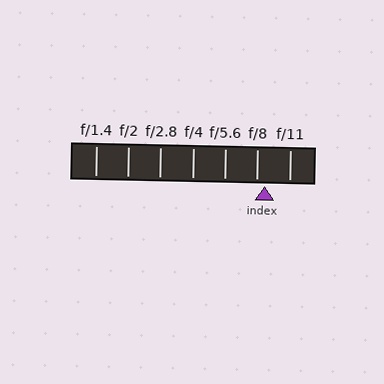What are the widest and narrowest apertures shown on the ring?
The widest aperture shown is f/1.4 and the narrowest is f/11.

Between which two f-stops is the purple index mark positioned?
The index mark is between f/8 and f/11.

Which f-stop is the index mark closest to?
The index mark is closest to f/8.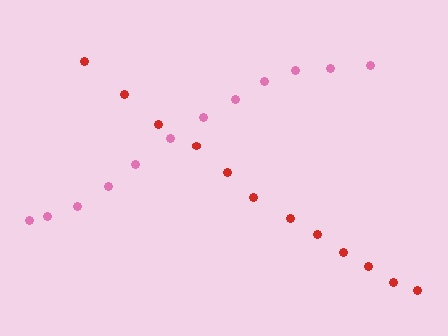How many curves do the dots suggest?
There are 2 distinct paths.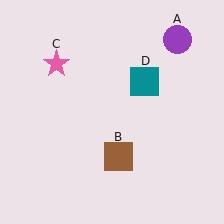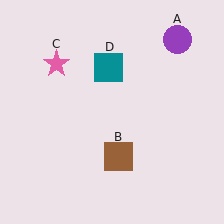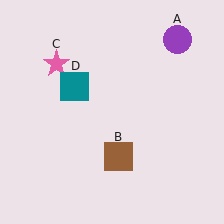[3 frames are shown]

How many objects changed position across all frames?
1 object changed position: teal square (object D).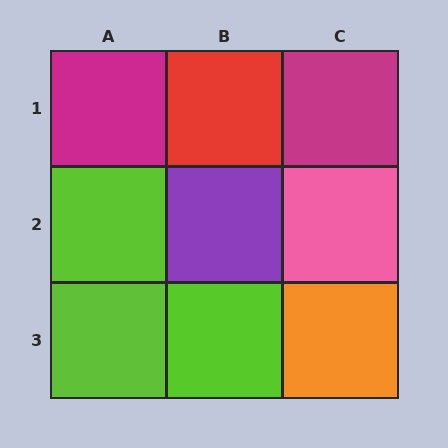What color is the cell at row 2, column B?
Purple.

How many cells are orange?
1 cell is orange.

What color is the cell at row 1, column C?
Magenta.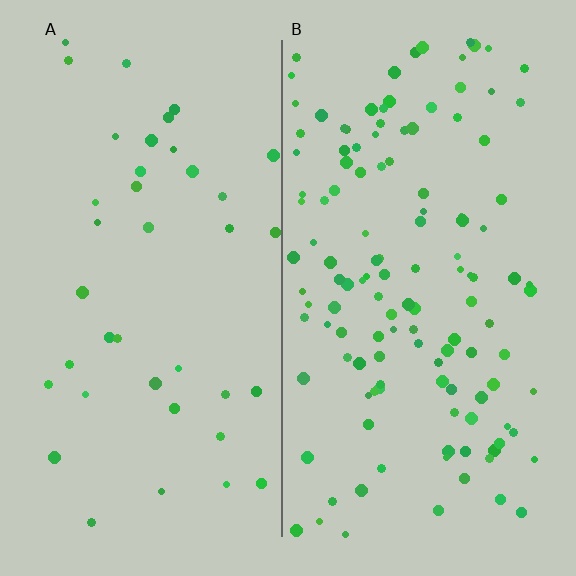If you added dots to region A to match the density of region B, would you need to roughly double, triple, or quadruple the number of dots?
Approximately triple.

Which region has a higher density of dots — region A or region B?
B (the right).